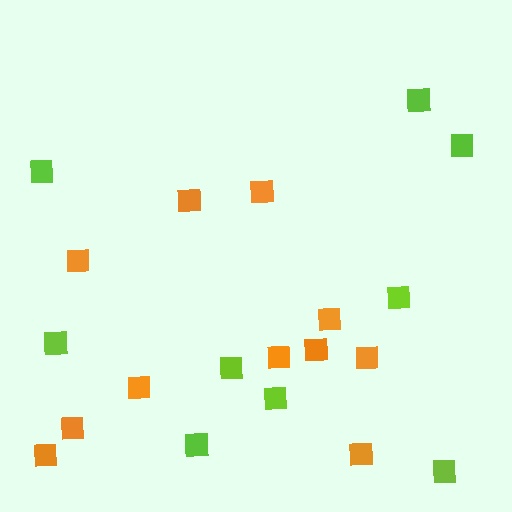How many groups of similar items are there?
There are 2 groups: one group of orange squares (11) and one group of lime squares (9).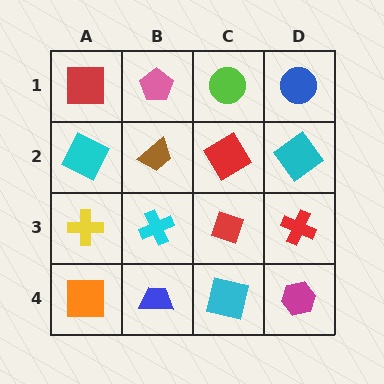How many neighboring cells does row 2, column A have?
3.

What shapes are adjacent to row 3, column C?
A red diamond (row 2, column C), a cyan square (row 4, column C), a cyan cross (row 3, column B), a red cross (row 3, column D).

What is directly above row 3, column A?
A cyan square.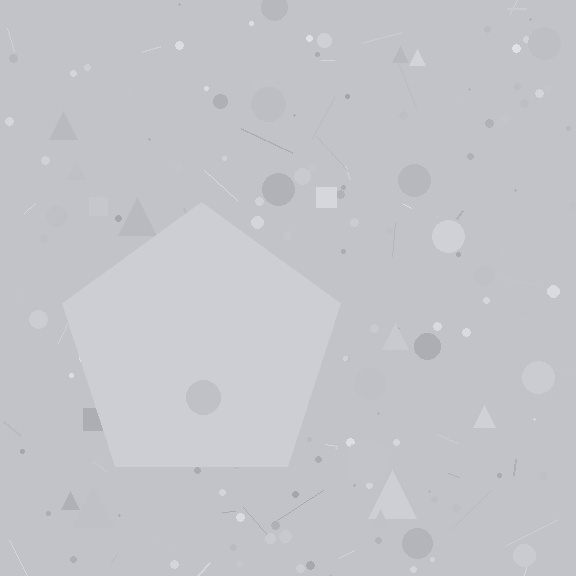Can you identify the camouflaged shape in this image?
The camouflaged shape is a pentagon.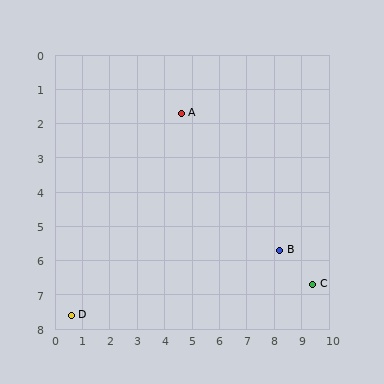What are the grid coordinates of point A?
Point A is at approximately (4.6, 1.7).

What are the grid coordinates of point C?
Point C is at approximately (9.4, 6.7).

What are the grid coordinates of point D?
Point D is at approximately (0.6, 7.6).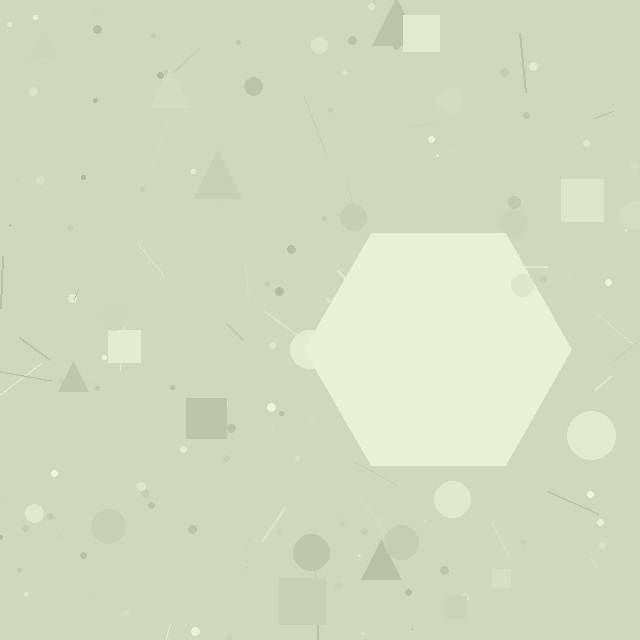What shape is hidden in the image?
A hexagon is hidden in the image.